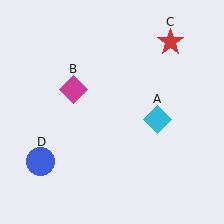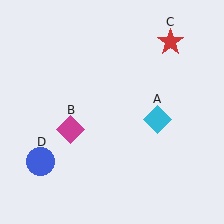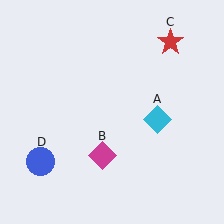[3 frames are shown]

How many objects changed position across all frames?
1 object changed position: magenta diamond (object B).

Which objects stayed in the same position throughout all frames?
Cyan diamond (object A) and red star (object C) and blue circle (object D) remained stationary.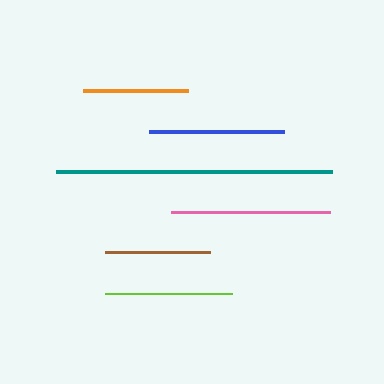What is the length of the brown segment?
The brown segment is approximately 105 pixels long.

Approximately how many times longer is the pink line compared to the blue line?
The pink line is approximately 1.2 times the length of the blue line.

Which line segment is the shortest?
The orange line is the shortest at approximately 105 pixels.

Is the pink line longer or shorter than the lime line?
The pink line is longer than the lime line.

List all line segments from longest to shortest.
From longest to shortest: teal, pink, blue, lime, brown, orange.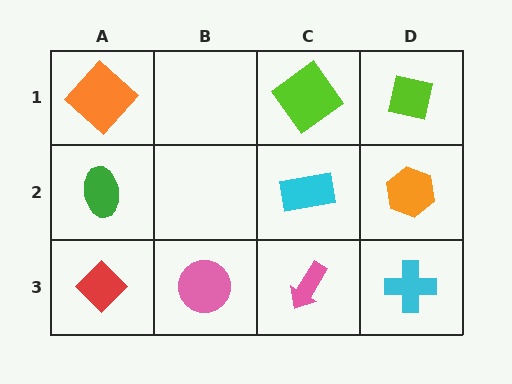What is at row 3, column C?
A pink arrow.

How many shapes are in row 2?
3 shapes.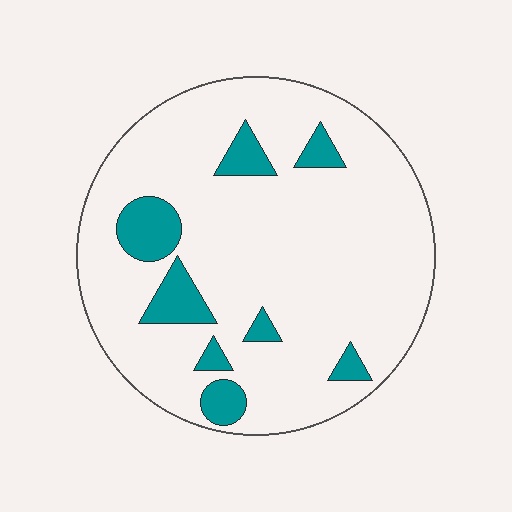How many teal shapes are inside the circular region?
8.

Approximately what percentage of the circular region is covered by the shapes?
Approximately 15%.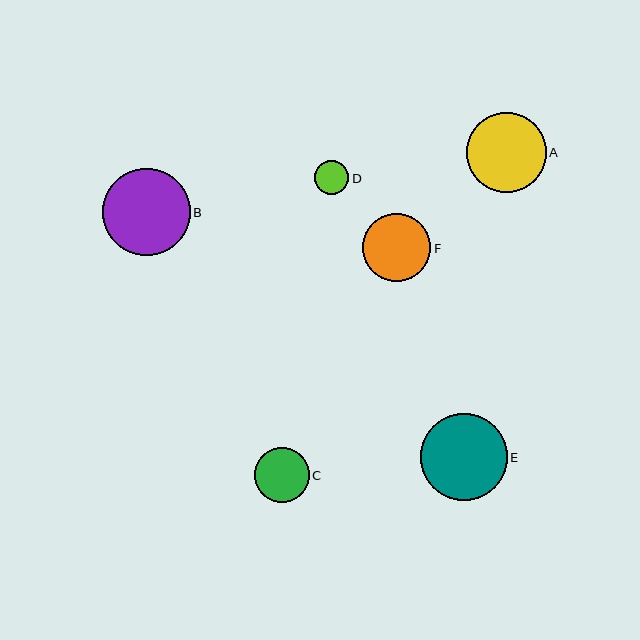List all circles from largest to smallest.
From largest to smallest: E, B, A, F, C, D.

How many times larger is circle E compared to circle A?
Circle E is approximately 1.1 times the size of circle A.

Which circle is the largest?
Circle E is the largest with a size of approximately 87 pixels.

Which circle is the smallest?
Circle D is the smallest with a size of approximately 34 pixels.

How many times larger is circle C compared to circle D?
Circle C is approximately 1.6 times the size of circle D.